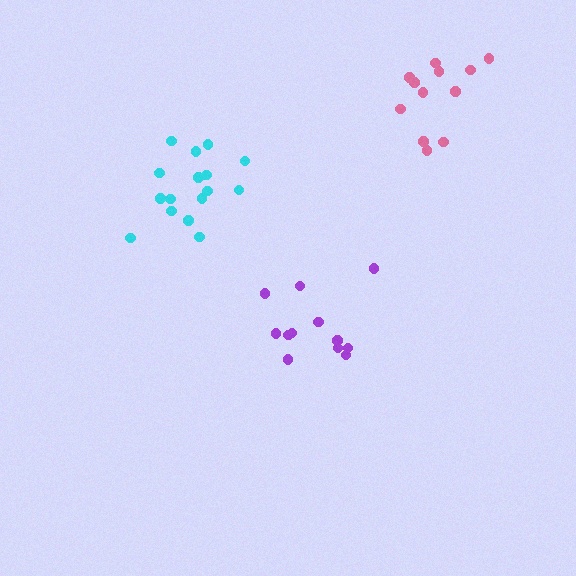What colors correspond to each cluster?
The clusters are colored: cyan, purple, pink.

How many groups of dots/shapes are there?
There are 3 groups.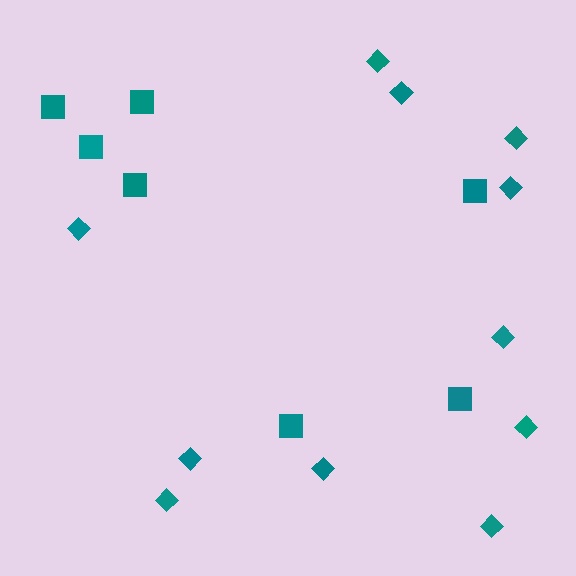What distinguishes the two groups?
There are 2 groups: one group of squares (7) and one group of diamonds (11).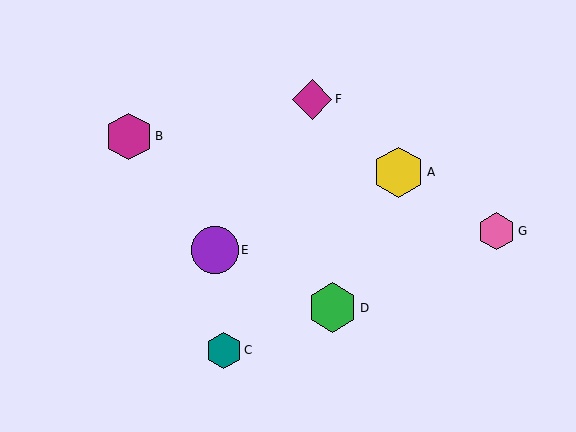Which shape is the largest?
The yellow hexagon (labeled A) is the largest.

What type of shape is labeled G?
Shape G is a pink hexagon.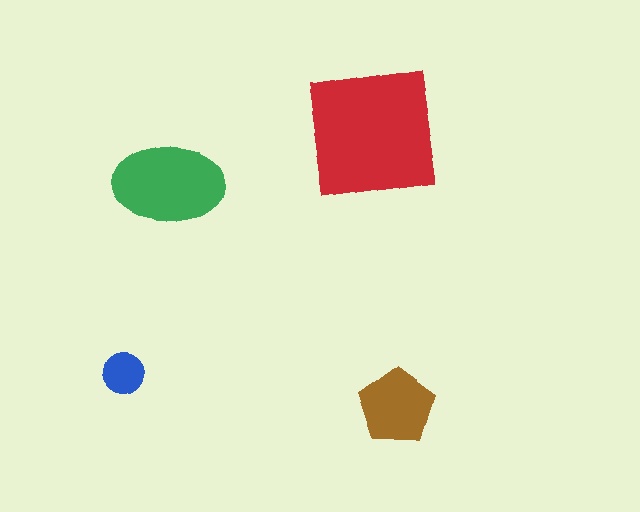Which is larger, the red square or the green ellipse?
The red square.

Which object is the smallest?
The blue circle.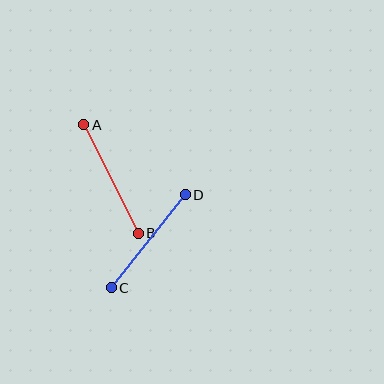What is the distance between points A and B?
The distance is approximately 121 pixels.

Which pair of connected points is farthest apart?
Points A and B are farthest apart.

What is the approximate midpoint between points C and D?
The midpoint is at approximately (148, 241) pixels.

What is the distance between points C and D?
The distance is approximately 119 pixels.